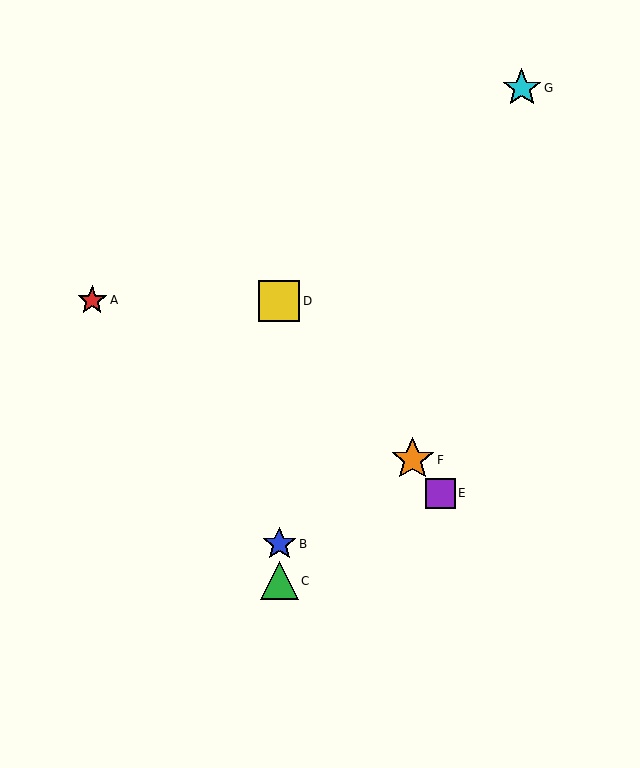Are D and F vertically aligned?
No, D is at x≈279 and F is at x≈413.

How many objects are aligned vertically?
3 objects (B, C, D) are aligned vertically.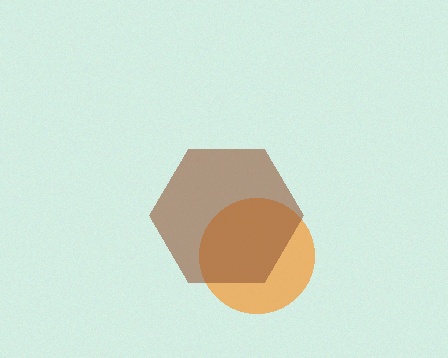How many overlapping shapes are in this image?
There are 2 overlapping shapes in the image.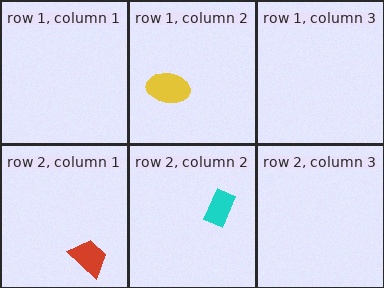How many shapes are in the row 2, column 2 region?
1.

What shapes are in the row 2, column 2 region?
The cyan rectangle.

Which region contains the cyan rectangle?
The row 2, column 2 region.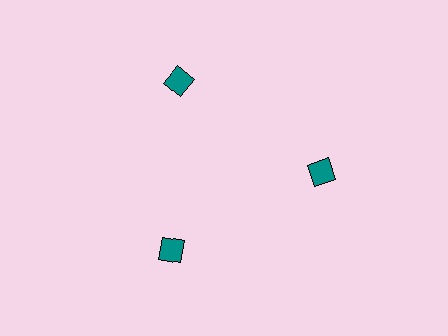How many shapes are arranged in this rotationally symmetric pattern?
There are 3 shapes, arranged in 3 groups of 1.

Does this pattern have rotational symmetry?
Yes, this pattern has 3-fold rotational symmetry. It looks the same after rotating 120 degrees around the center.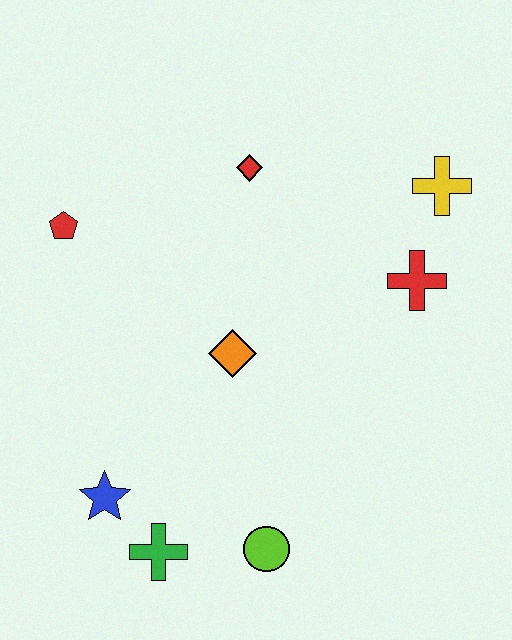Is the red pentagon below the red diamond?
Yes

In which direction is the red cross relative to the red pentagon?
The red cross is to the right of the red pentagon.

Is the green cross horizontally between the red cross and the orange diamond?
No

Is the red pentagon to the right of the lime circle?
No